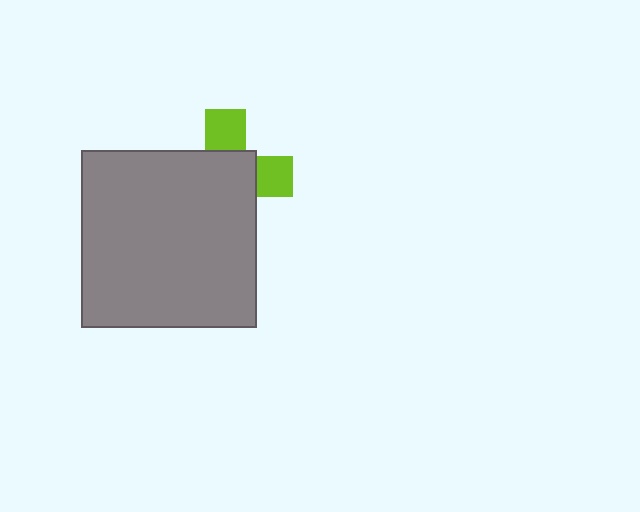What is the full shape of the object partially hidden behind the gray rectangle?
The partially hidden object is a lime cross.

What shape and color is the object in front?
The object in front is a gray rectangle.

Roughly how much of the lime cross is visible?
A small part of it is visible (roughly 33%).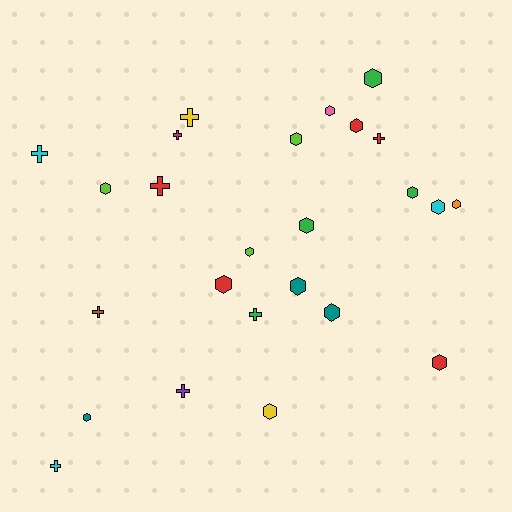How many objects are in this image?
There are 25 objects.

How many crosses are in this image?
There are 9 crosses.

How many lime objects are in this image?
There are 3 lime objects.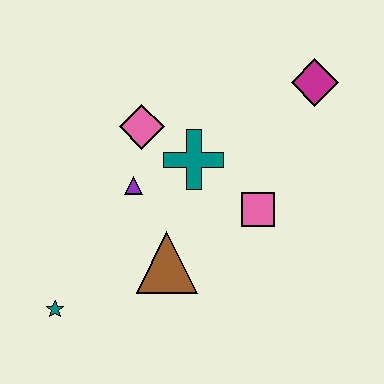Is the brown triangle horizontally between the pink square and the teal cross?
No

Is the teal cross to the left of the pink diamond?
No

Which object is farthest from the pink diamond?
The teal star is farthest from the pink diamond.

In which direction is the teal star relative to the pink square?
The teal star is to the left of the pink square.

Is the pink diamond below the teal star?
No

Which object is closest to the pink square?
The teal cross is closest to the pink square.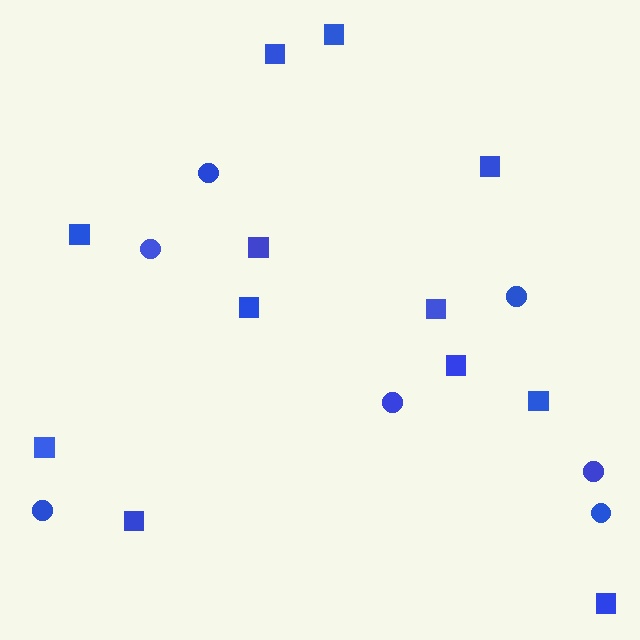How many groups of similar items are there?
There are 2 groups: one group of circles (7) and one group of squares (12).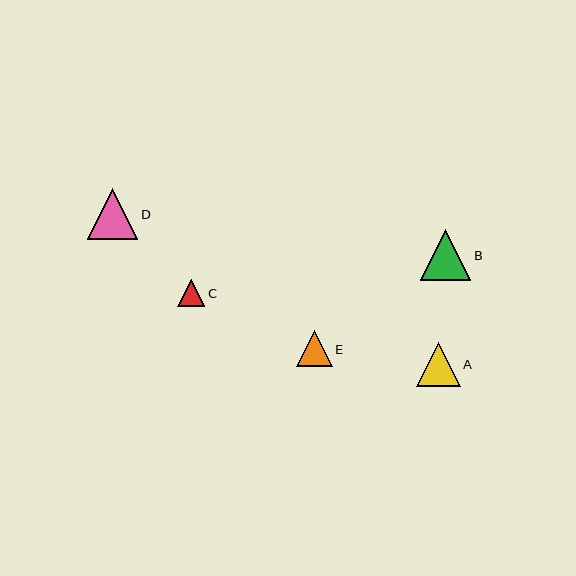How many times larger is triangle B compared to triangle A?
Triangle B is approximately 1.2 times the size of triangle A.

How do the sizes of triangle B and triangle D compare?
Triangle B and triangle D are approximately the same size.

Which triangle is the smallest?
Triangle C is the smallest with a size of approximately 27 pixels.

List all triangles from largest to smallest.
From largest to smallest: B, D, A, E, C.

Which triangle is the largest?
Triangle B is the largest with a size of approximately 51 pixels.